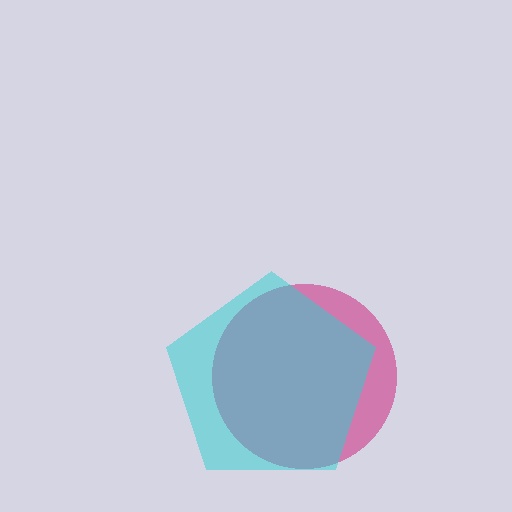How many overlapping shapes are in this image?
There are 2 overlapping shapes in the image.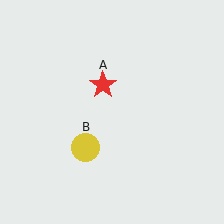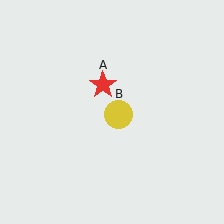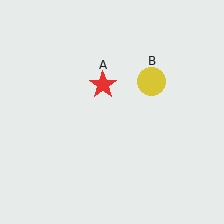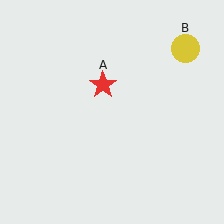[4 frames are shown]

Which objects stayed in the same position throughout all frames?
Red star (object A) remained stationary.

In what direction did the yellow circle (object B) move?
The yellow circle (object B) moved up and to the right.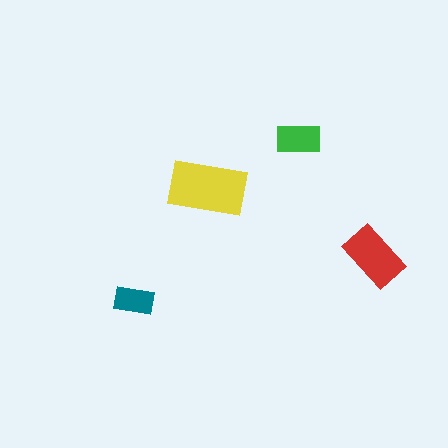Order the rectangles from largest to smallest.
the yellow one, the red one, the green one, the teal one.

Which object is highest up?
The green rectangle is topmost.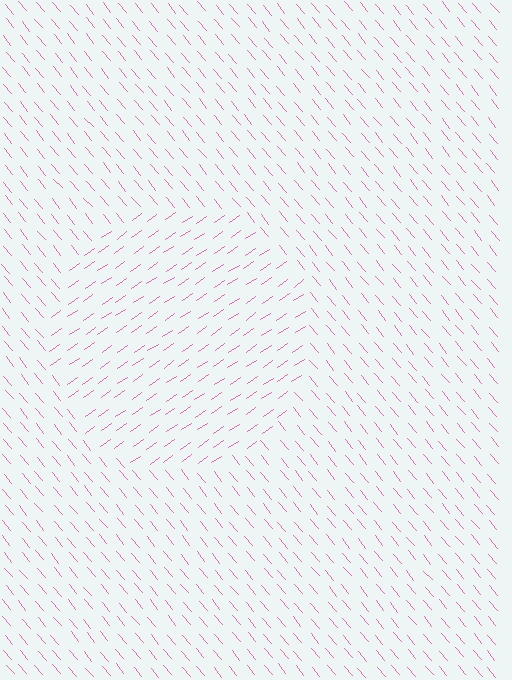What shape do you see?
I see a circle.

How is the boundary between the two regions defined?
The boundary is defined purely by a change in line orientation (approximately 85 degrees difference). All lines are the same color and thickness.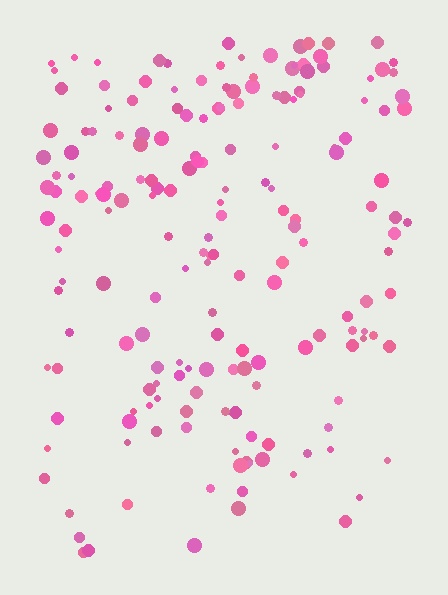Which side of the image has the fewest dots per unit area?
The bottom.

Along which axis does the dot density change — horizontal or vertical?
Vertical.